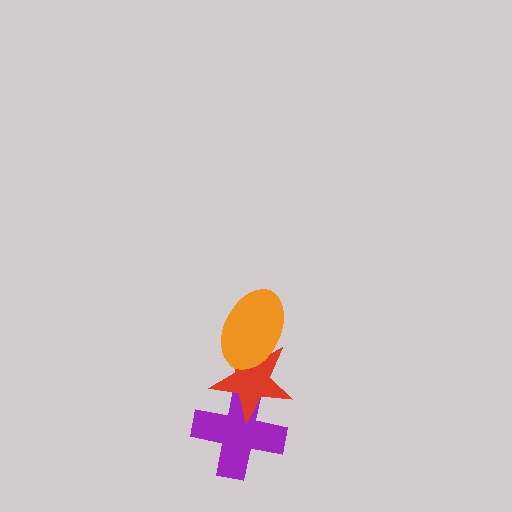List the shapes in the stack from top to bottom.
From top to bottom: the orange ellipse, the red star, the purple cross.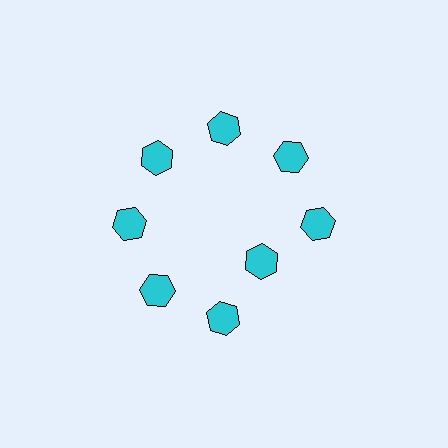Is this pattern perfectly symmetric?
No. The 8 cyan hexagons are arranged in a ring, but one element near the 4 o'clock position is pulled inward toward the center, breaking the 8-fold rotational symmetry.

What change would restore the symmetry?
The symmetry would be restored by moving it outward, back onto the ring so that all 8 hexagons sit at equal angles and equal distance from the center.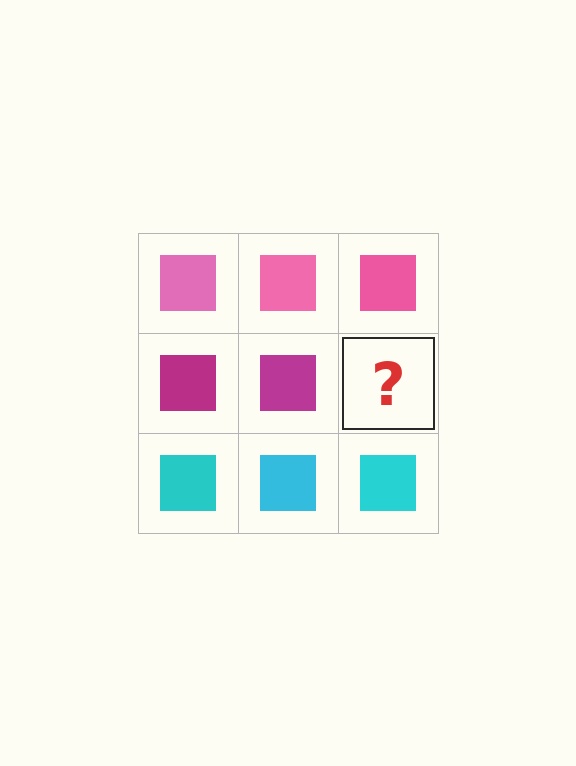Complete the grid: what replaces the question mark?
The question mark should be replaced with a magenta square.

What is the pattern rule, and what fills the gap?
The rule is that each row has a consistent color. The gap should be filled with a magenta square.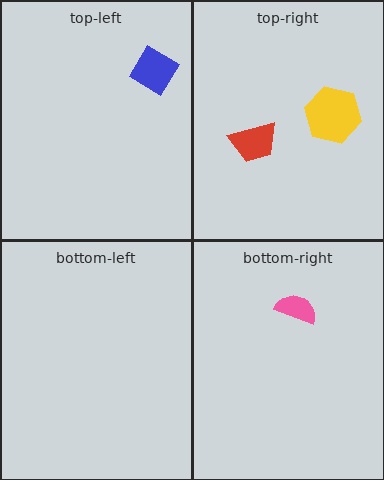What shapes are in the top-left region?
The blue diamond.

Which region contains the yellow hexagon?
The top-right region.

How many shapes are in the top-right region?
2.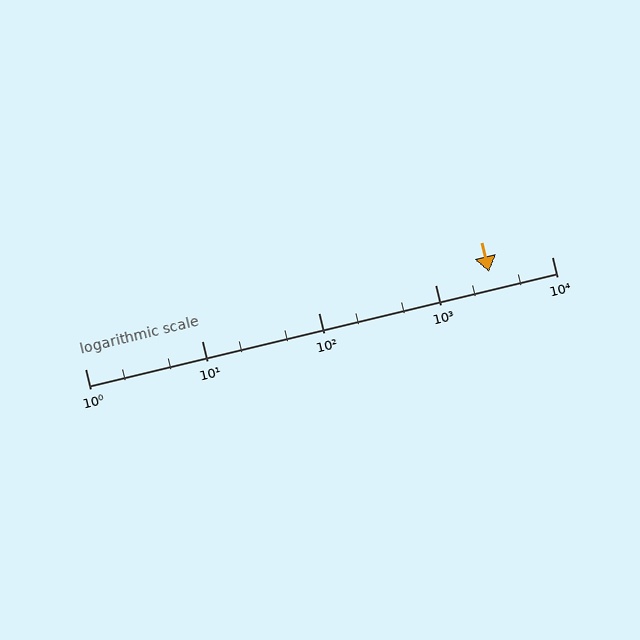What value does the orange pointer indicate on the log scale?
The pointer indicates approximately 2900.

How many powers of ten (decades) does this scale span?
The scale spans 4 decades, from 1 to 10000.